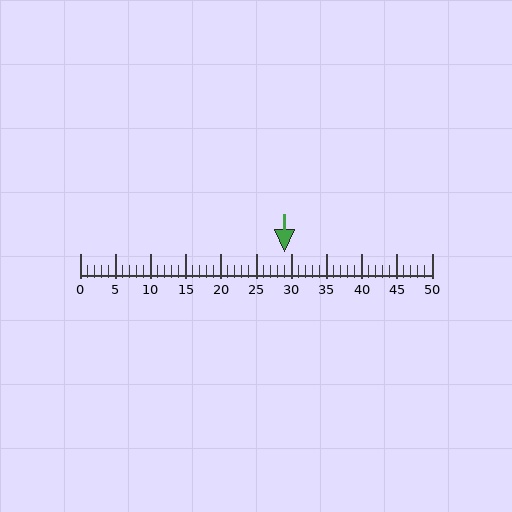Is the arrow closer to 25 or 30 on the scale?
The arrow is closer to 30.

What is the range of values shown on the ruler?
The ruler shows values from 0 to 50.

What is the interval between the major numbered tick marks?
The major tick marks are spaced 5 units apart.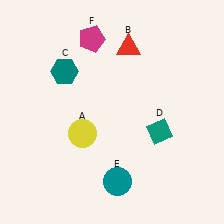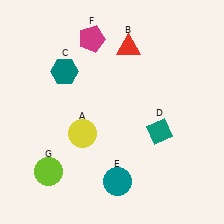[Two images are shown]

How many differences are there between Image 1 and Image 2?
There is 1 difference between the two images.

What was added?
A lime circle (G) was added in Image 2.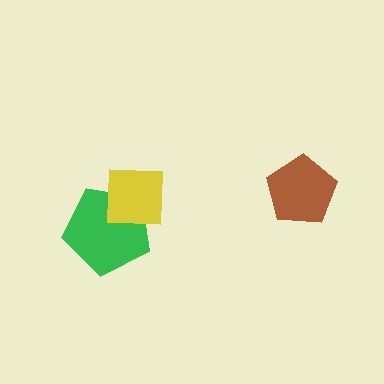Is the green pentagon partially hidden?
Yes, it is partially covered by another shape.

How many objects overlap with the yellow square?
1 object overlaps with the yellow square.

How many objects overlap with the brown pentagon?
0 objects overlap with the brown pentagon.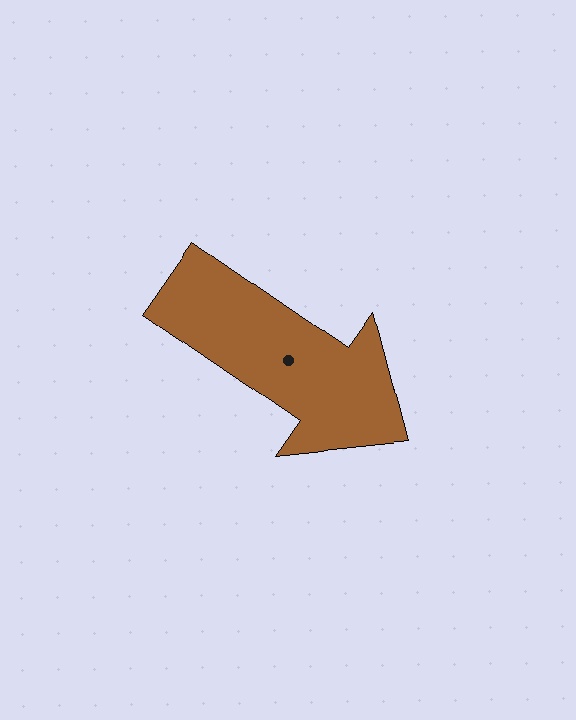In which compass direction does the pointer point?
Southeast.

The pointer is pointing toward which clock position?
Roughly 4 o'clock.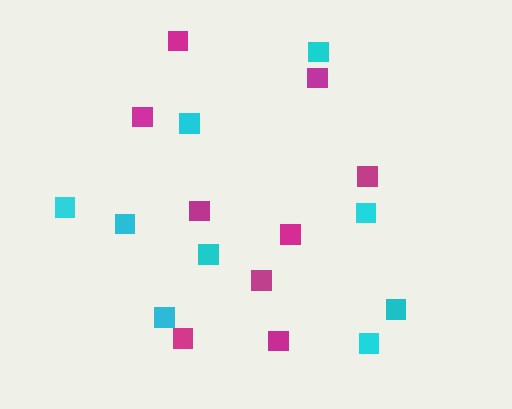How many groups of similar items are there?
There are 2 groups: one group of magenta squares (9) and one group of cyan squares (9).